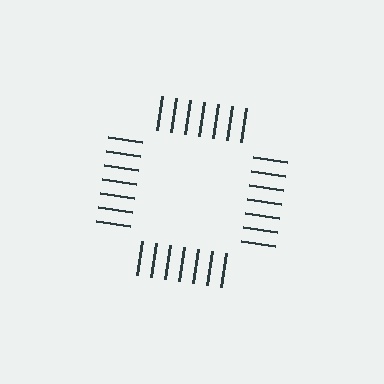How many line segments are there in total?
28 — 7 along each of the 4 edges.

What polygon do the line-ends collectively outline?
An illusory square — the line segments terminate on its edges but no continuous stroke is drawn.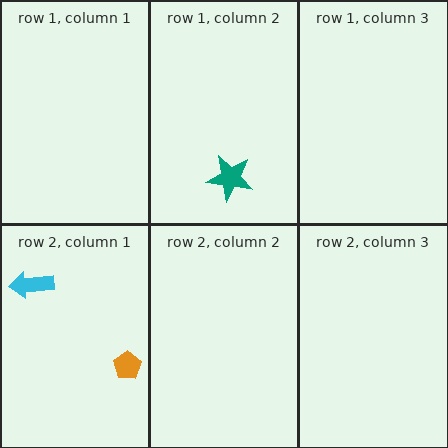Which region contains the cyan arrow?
The row 2, column 1 region.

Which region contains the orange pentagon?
The row 2, column 1 region.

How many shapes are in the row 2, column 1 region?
2.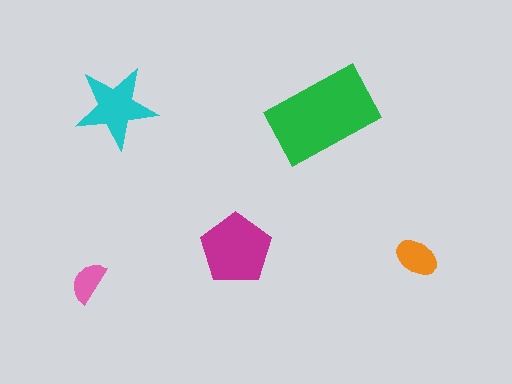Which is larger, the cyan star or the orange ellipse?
The cyan star.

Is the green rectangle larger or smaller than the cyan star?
Larger.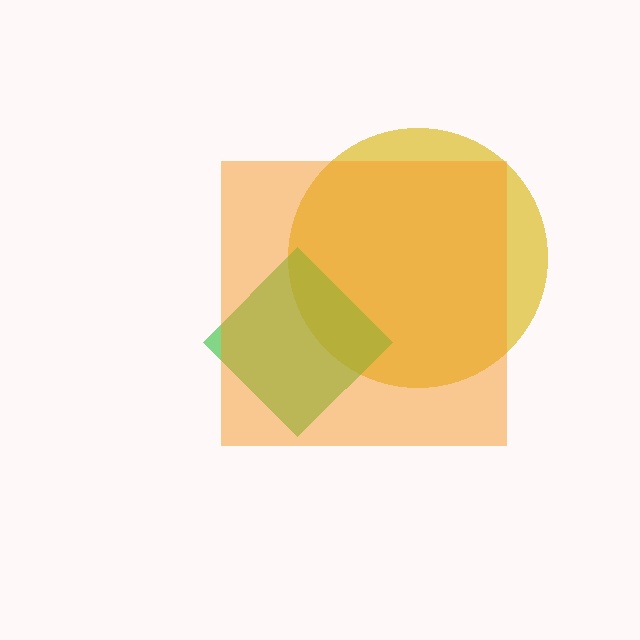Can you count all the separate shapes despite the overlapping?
Yes, there are 3 separate shapes.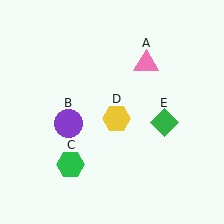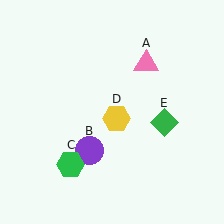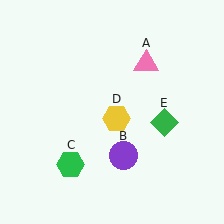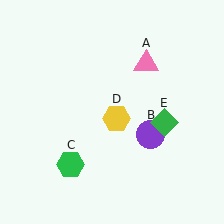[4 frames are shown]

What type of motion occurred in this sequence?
The purple circle (object B) rotated counterclockwise around the center of the scene.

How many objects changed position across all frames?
1 object changed position: purple circle (object B).